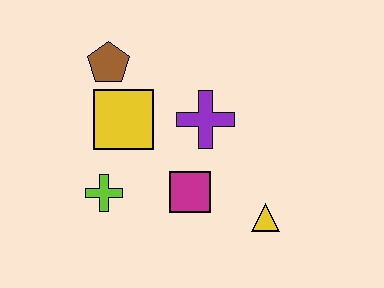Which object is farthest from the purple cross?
The lime cross is farthest from the purple cross.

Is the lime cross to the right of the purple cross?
No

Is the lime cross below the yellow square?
Yes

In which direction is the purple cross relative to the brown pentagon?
The purple cross is to the right of the brown pentagon.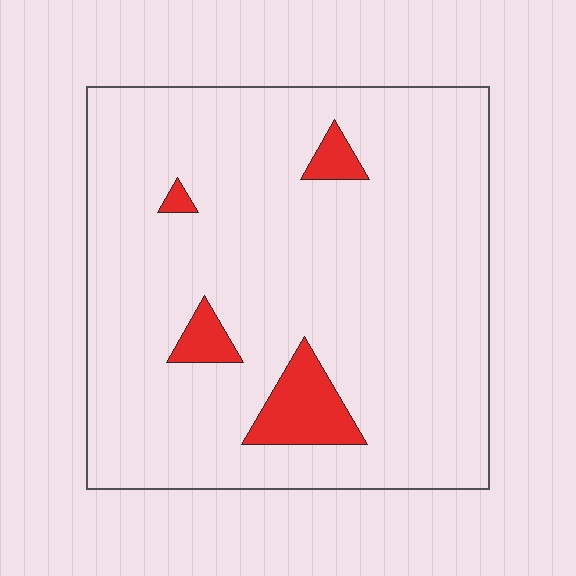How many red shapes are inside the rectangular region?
4.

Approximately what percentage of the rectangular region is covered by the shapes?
Approximately 10%.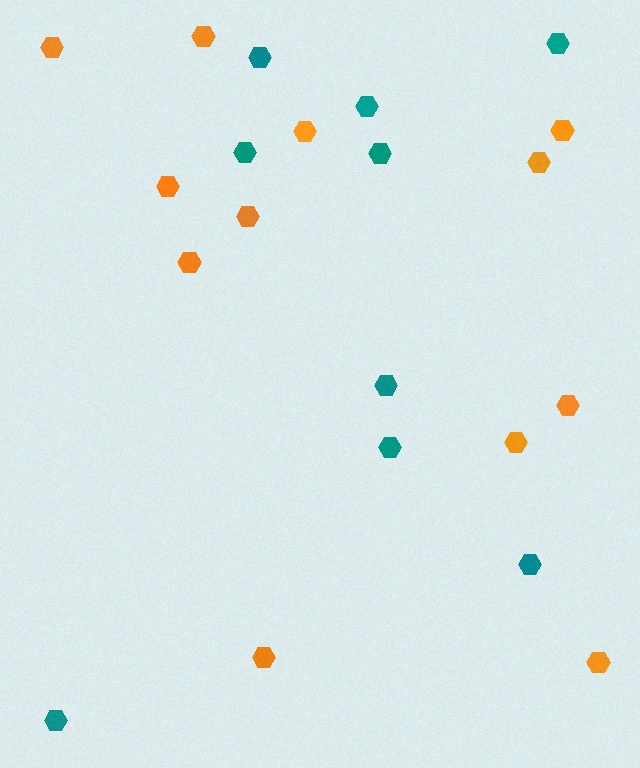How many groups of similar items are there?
There are 2 groups: one group of teal hexagons (9) and one group of orange hexagons (12).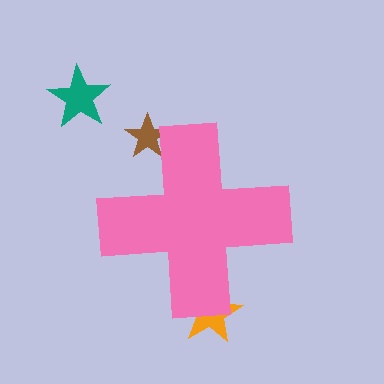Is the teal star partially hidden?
No, the teal star is fully visible.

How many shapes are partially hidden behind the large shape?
2 shapes are partially hidden.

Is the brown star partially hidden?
Yes, the brown star is partially hidden behind the pink cross.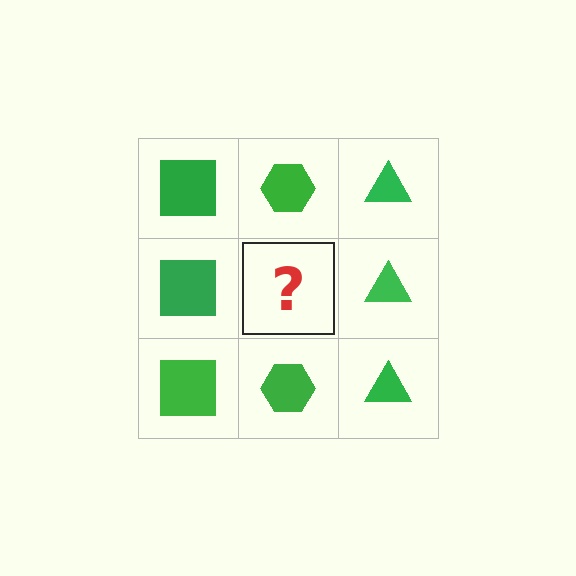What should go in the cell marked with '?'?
The missing cell should contain a green hexagon.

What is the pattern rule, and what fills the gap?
The rule is that each column has a consistent shape. The gap should be filled with a green hexagon.